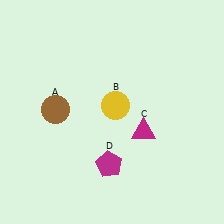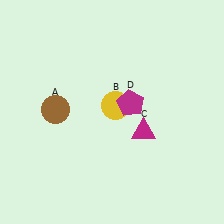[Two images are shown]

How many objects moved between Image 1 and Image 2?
1 object moved between the two images.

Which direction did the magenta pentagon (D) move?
The magenta pentagon (D) moved up.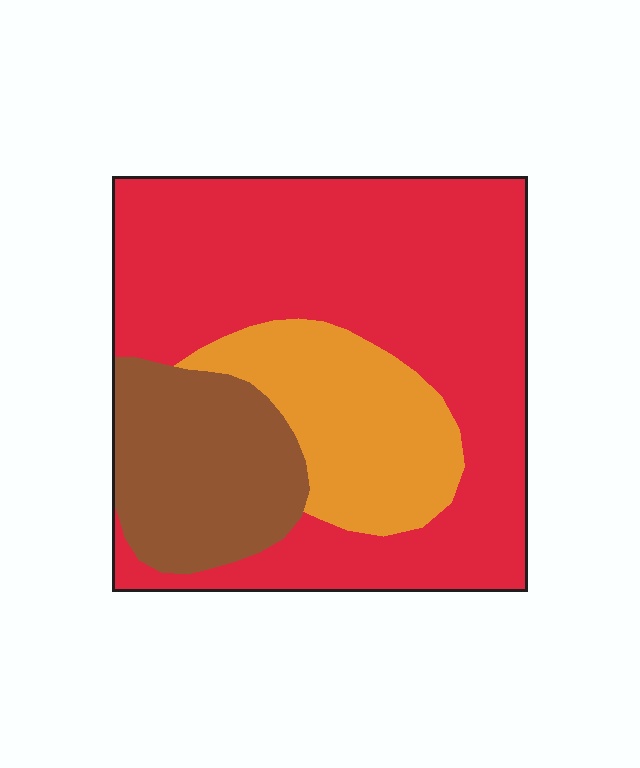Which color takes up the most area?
Red, at roughly 60%.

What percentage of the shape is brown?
Brown covers around 20% of the shape.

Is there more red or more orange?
Red.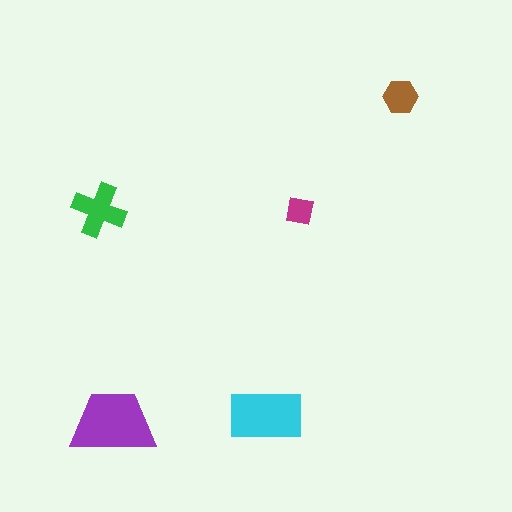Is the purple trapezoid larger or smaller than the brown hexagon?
Larger.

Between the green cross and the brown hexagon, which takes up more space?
The green cross.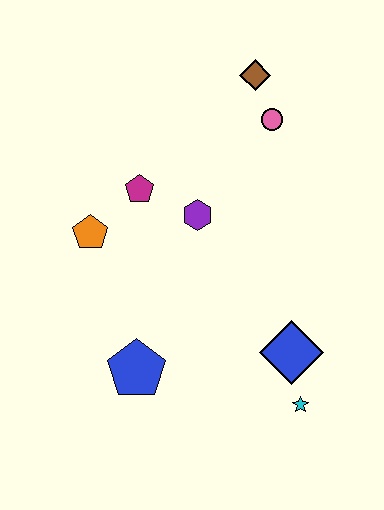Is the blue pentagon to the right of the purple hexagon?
No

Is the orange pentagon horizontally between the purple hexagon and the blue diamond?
No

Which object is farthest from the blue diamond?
The brown diamond is farthest from the blue diamond.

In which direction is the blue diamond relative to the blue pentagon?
The blue diamond is to the right of the blue pentagon.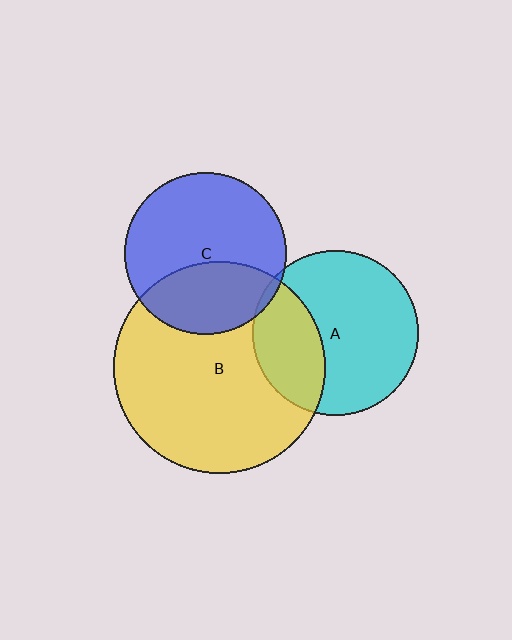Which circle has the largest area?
Circle B (yellow).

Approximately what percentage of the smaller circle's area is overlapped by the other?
Approximately 5%.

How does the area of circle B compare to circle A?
Approximately 1.6 times.